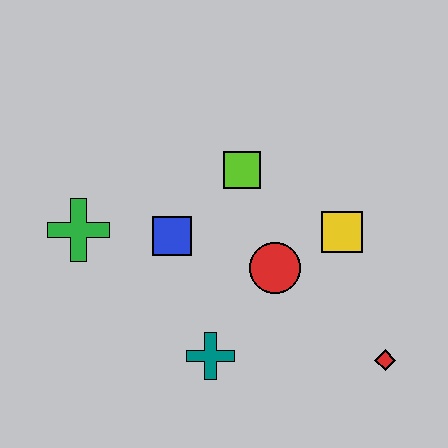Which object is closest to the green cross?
The blue square is closest to the green cross.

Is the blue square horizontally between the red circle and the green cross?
Yes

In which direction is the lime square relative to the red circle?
The lime square is above the red circle.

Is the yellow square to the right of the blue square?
Yes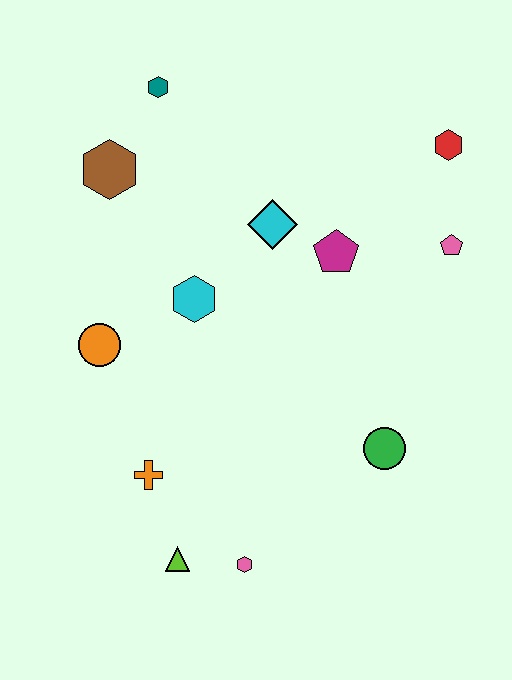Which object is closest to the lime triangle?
The pink hexagon is closest to the lime triangle.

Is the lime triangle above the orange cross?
No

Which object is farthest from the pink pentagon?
The lime triangle is farthest from the pink pentagon.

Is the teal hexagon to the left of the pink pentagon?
Yes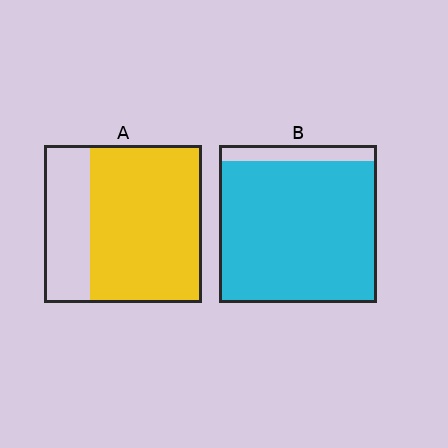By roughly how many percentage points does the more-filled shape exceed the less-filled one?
By roughly 20 percentage points (B over A).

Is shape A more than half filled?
Yes.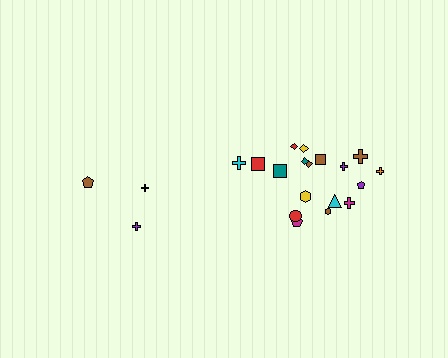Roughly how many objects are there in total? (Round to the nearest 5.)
Roughly 20 objects in total.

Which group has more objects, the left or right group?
The right group.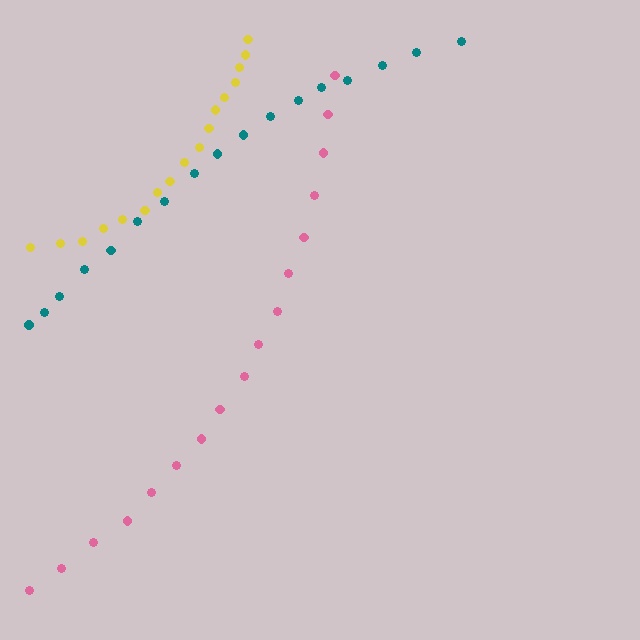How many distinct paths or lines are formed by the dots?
There are 3 distinct paths.